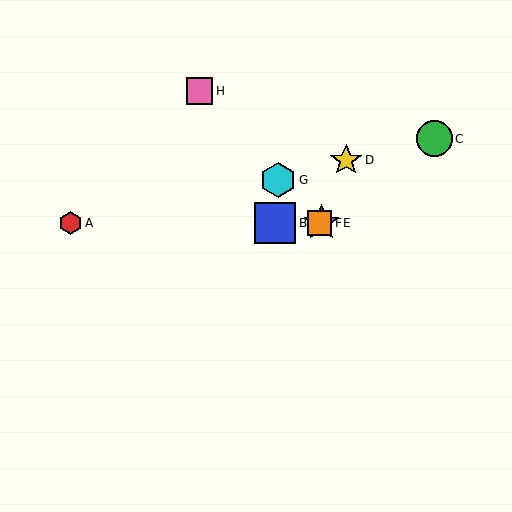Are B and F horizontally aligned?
Yes, both are at y≈223.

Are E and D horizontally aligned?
No, E is at y≈223 and D is at y≈160.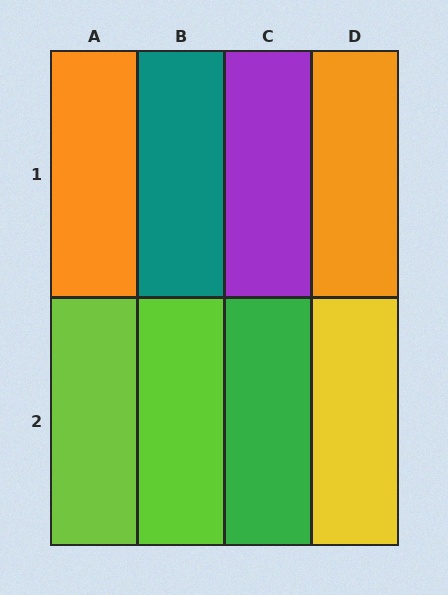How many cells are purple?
1 cell is purple.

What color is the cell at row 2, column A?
Lime.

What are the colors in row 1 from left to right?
Orange, teal, purple, orange.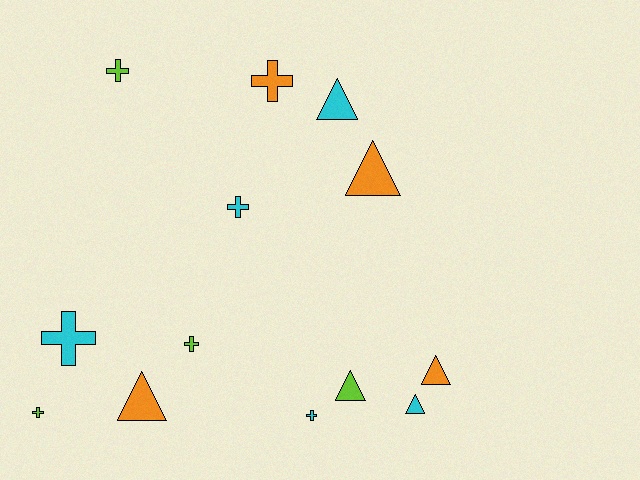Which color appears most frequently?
Cyan, with 5 objects.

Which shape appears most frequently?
Cross, with 7 objects.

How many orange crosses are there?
There is 1 orange cross.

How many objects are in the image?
There are 13 objects.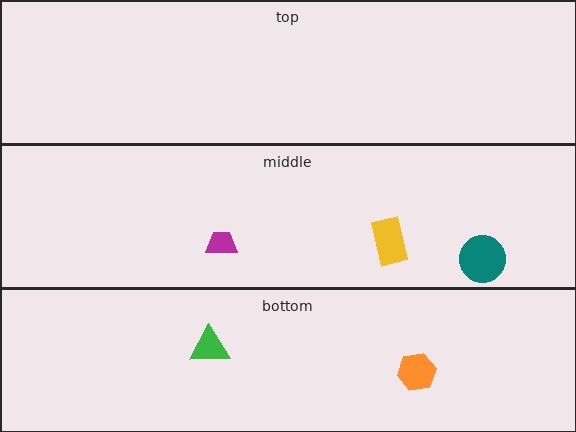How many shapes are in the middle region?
3.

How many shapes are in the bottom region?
2.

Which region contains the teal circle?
The middle region.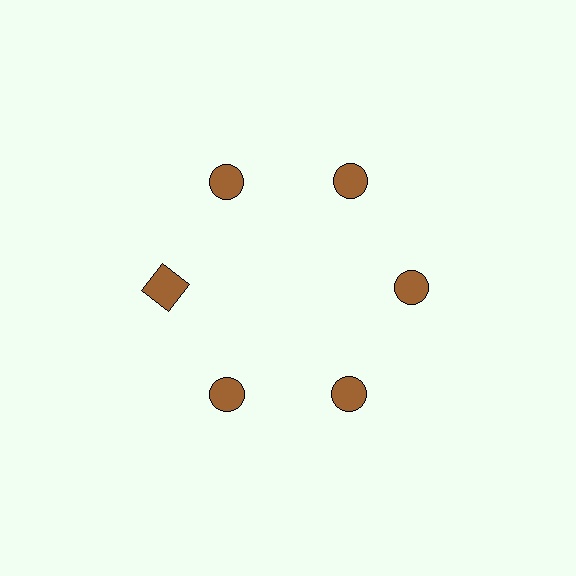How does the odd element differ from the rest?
It has a different shape: square instead of circle.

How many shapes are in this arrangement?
There are 6 shapes arranged in a ring pattern.